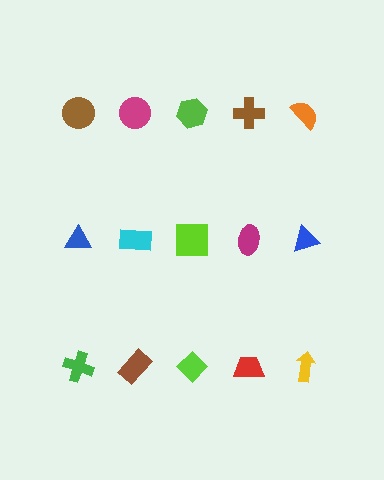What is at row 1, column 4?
A brown cross.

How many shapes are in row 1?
5 shapes.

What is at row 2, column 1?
A blue triangle.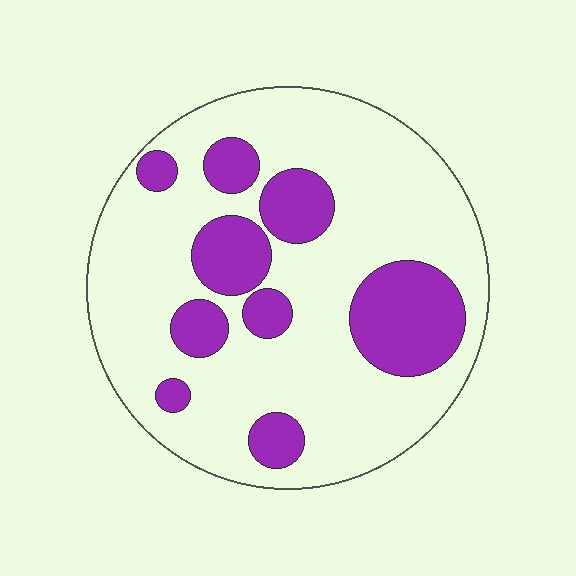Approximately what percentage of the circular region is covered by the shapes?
Approximately 25%.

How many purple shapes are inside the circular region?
9.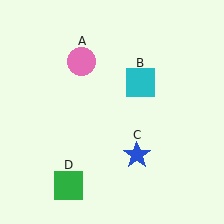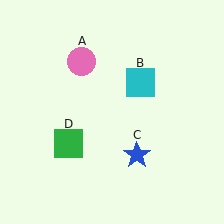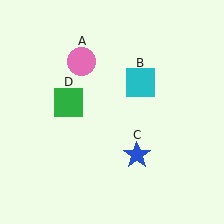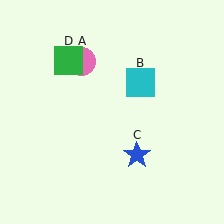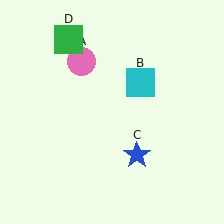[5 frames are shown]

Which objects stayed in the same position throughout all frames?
Pink circle (object A) and cyan square (object B) and blue star (object C) remained stationary.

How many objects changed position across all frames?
1 object changed position: green square (object D).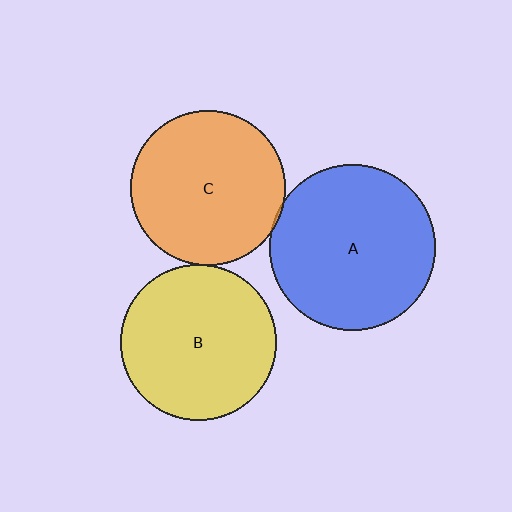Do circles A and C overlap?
Yes.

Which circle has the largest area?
Circle A (blue).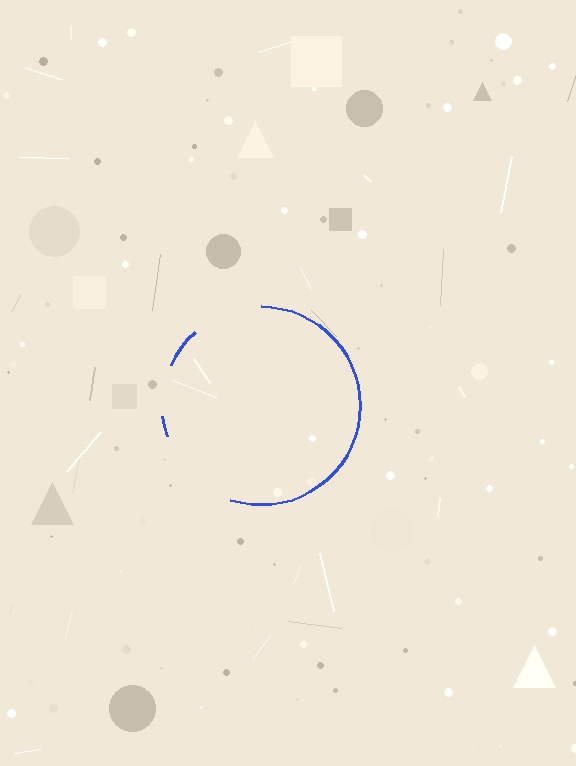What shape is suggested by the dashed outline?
The dashed outline suggests a circle.